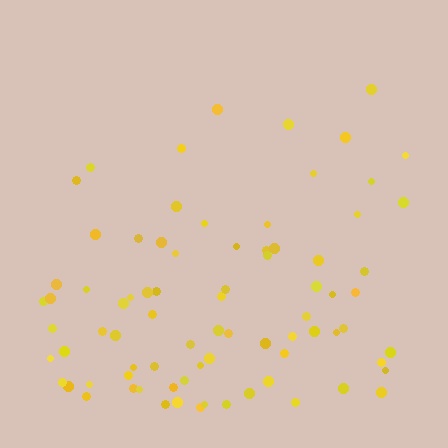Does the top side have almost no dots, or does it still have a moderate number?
Still a moderate number, just noticeably fewer than the bottom.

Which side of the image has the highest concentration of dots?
The bottom.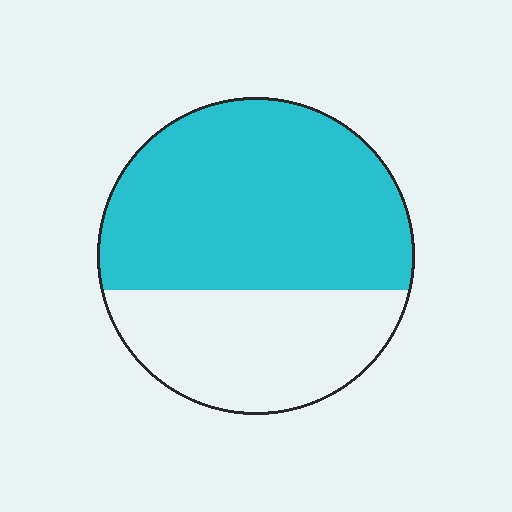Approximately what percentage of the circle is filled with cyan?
Approximately 65%.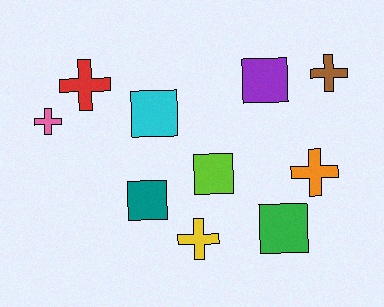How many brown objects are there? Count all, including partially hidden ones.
There is 1 brown object.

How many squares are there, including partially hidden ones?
There are 5 squares.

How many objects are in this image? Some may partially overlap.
There are 10 objects.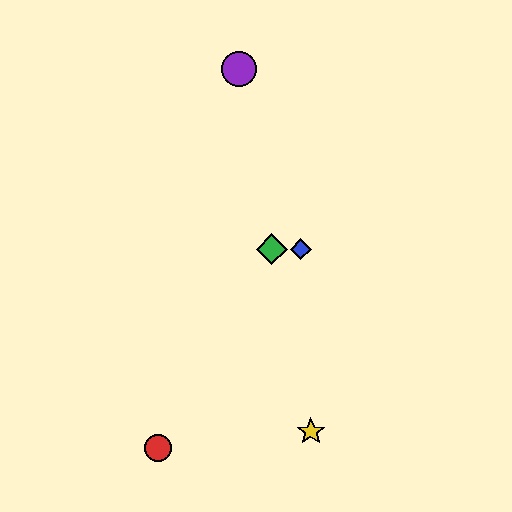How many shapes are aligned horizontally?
2 shapes (the blue diamond, the green diamond) are aligned horizontally.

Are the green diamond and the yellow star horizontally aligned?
No, the green diamond is at y≈249 and the yellow star is at y≈431.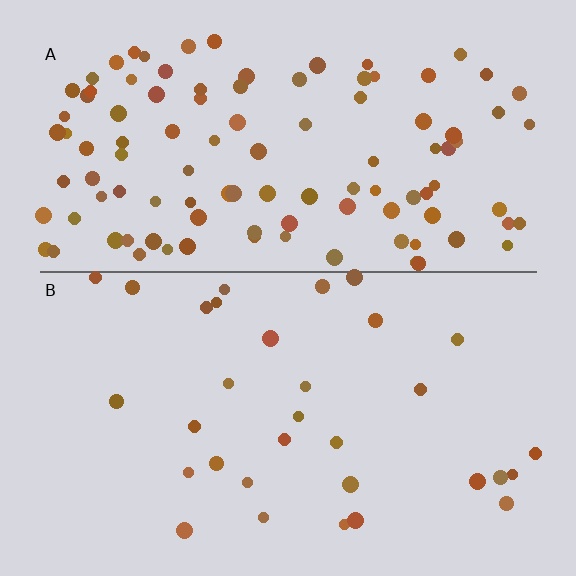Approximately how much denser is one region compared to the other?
Approximately 3.4× — region A over region B.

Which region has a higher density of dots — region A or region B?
A (the top).